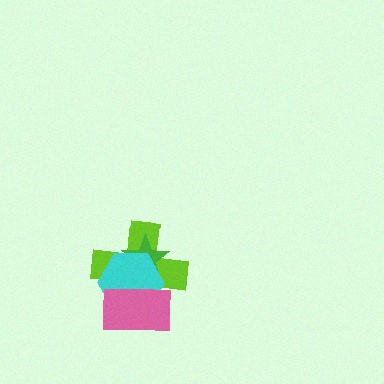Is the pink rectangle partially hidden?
No, no other shape covers it.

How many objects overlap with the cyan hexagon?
3 objects overlap with the cyan hexagon.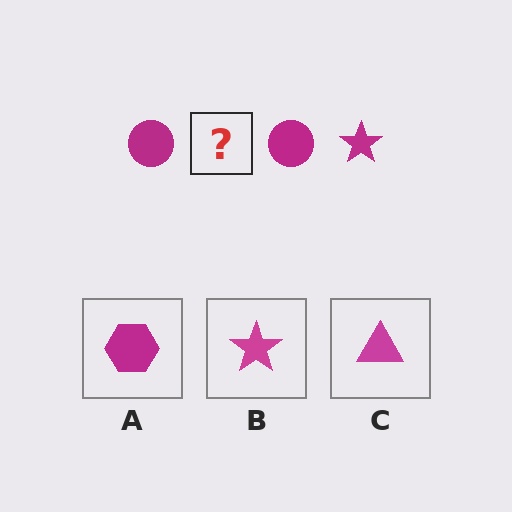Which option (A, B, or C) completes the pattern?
B.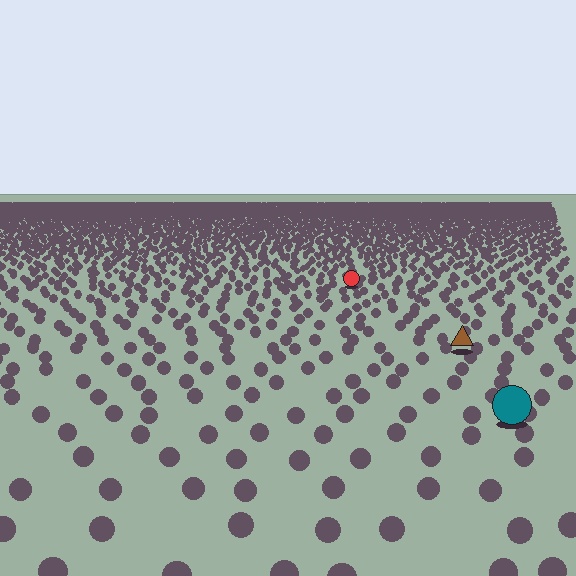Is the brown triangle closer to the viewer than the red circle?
Yes. The brown triangle is closer — you can tell from the texture gradient: the ground texture is coarser near it.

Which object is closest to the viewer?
The teal circle is closest. The texture marks near it are larger and more spread out.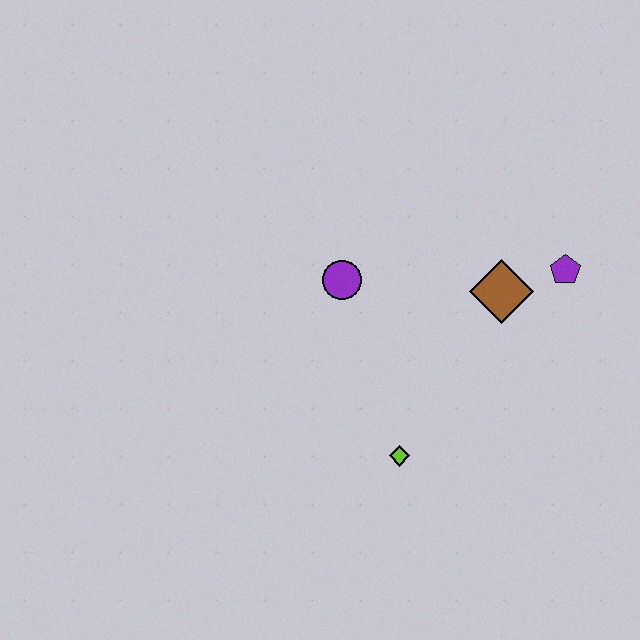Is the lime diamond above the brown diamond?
No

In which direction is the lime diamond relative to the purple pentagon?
The lime diamond is below the purple pentagon.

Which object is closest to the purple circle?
The brown diamond is closest to the purple circle.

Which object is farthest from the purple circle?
The purple pentagon is farthest from the purple circle.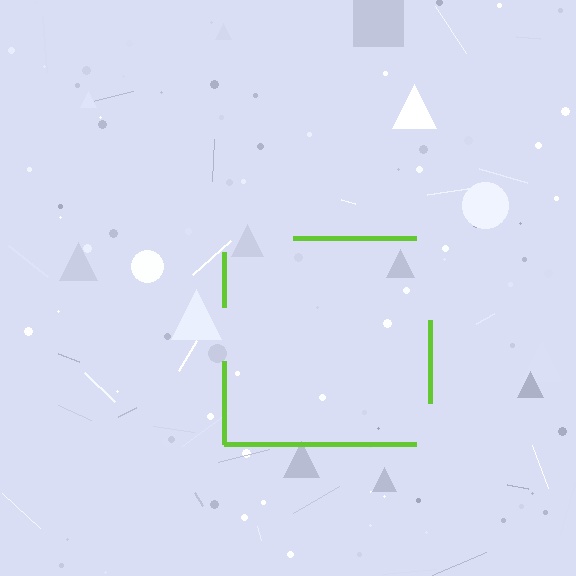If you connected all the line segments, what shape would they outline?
They would outline a square.